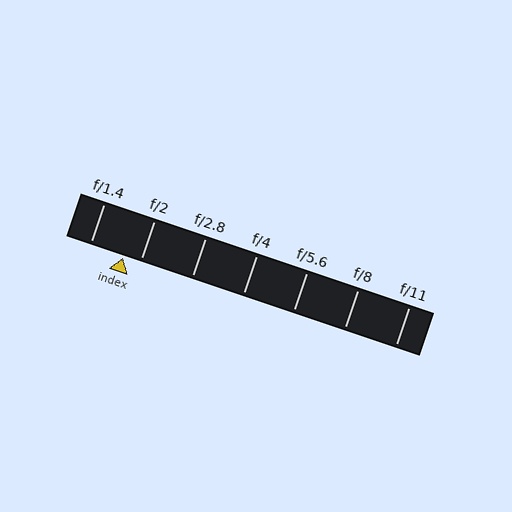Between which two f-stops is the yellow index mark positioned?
The index mark is between f/1.4 and f/2.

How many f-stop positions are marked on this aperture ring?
There are 7 f-stop positions marked.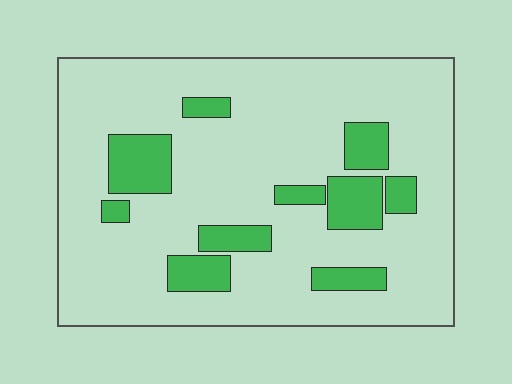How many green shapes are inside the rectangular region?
10.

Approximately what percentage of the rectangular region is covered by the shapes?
Approximately 20%.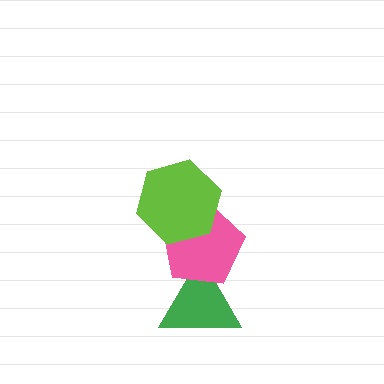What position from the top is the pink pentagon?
The pink pentagon is 2nd from the top.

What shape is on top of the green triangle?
The pink pentagon is on top of the green triangle.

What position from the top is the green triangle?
The green triangle is 3rd from the top.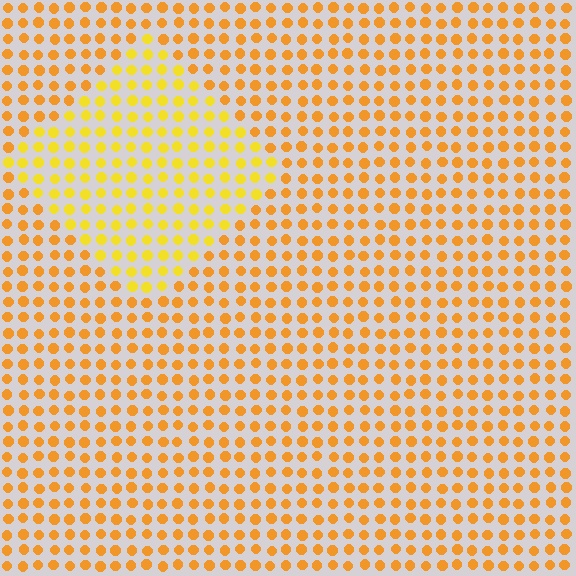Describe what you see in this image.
The image is filled with small orange elements in a uniform arrangement. A diamond-shaped region is visible where the elements are tinted to a slightly different hue, forming a subtle color boundary.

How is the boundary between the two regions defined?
The boundary is defined purely by a slight shift in hue (about 22 degrees). Spacing, size, and orientation are identical on both sides.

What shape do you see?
I see a diamond.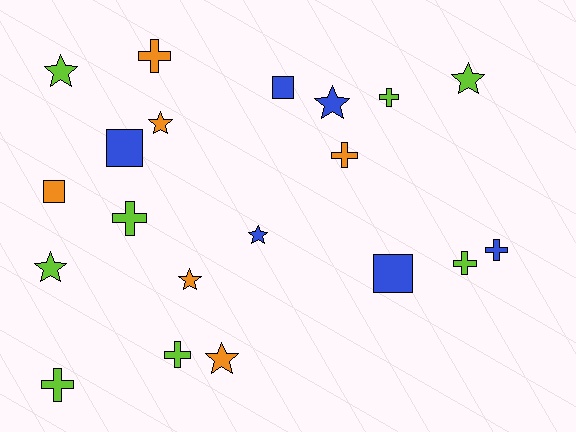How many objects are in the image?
There are 20 objects.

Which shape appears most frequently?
Cross, with 8 objects.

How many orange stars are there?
There are 3 orange stars.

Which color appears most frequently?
Lime, with 8 objects.